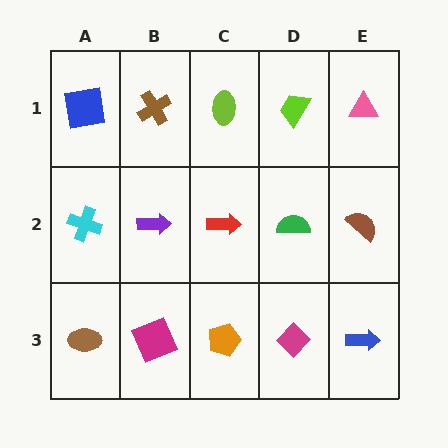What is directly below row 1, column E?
A brown semicircle.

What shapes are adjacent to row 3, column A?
A cyan cross (row 2, column A), a magenta square (row 3, column B).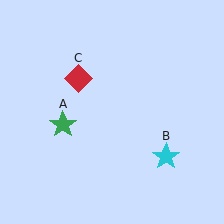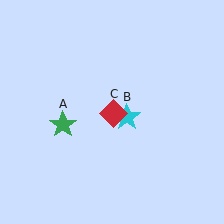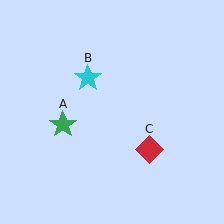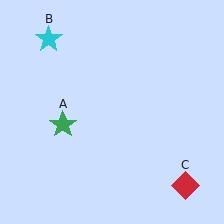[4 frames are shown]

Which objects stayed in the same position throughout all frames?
Green star (object A) remained stationary.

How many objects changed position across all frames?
2 objects changed position: cyan star (object B), red diamond (object C).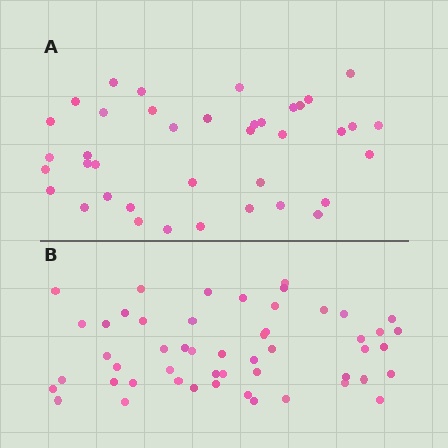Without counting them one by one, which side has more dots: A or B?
Region B (the bottom region) has more dots.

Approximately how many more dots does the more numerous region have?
Region B has roughly 12 or so more dots than region A.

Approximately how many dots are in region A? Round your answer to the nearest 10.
About 40 dots. (The exact count is 39, which rounds to 40.)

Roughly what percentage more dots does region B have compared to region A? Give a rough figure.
About 30% more.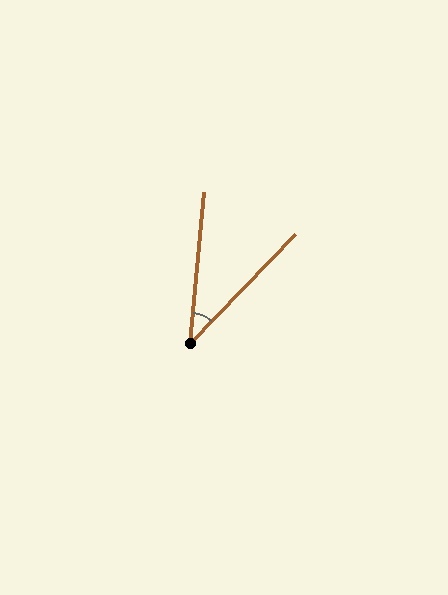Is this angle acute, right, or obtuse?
It is acute.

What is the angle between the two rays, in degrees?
Approximately 39 degrees.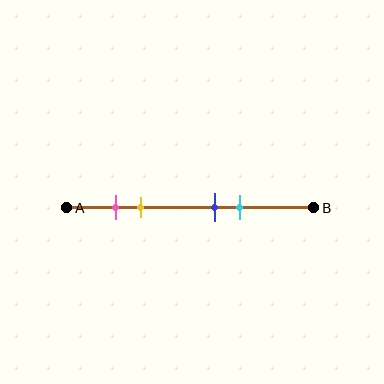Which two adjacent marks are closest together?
The pink and yellow marks are the closest adjacent pair.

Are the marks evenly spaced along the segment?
No, the marks are not evenly spaced.